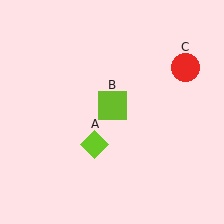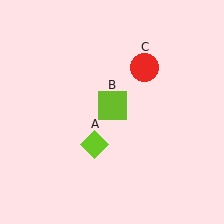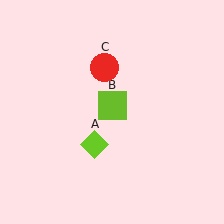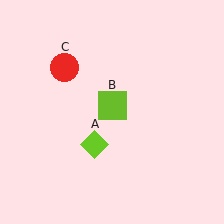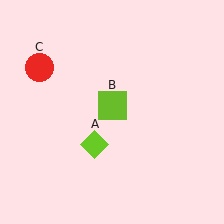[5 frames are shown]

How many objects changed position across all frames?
1 object changed position: red circle (object C).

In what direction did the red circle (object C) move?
The red circle (object C) moved left.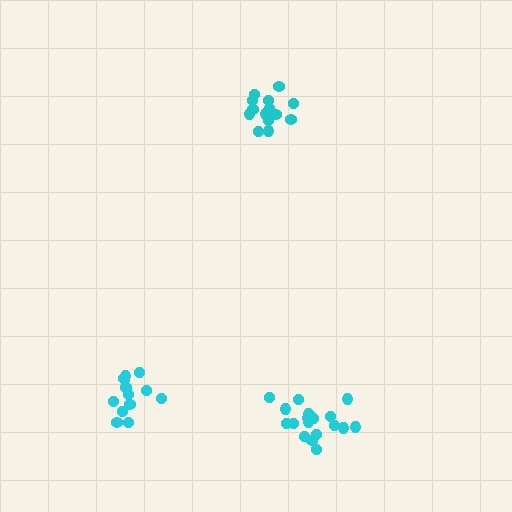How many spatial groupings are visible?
There are 3 spatial groupings.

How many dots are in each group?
Group 1: 14 dots, Group 2: 13 dots, Group 3: 19 dots (46 total).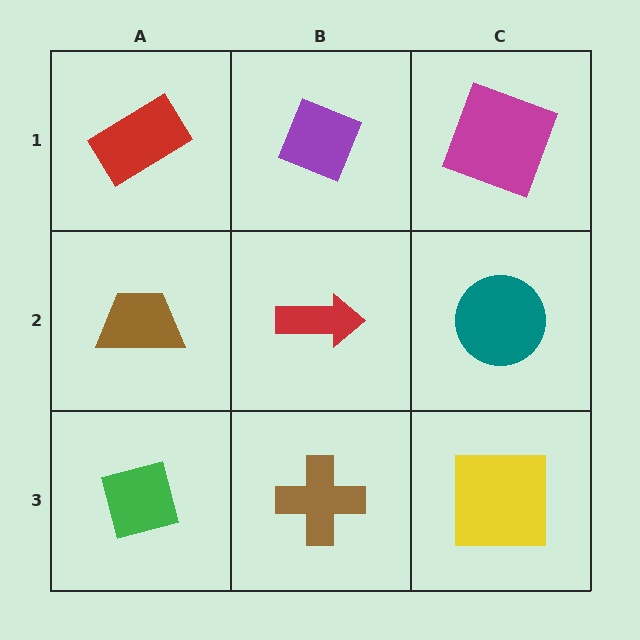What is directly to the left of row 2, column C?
A red arrow.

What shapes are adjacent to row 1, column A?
A brown trapezoid (row 2, column A), a purple diamond (row 1, column B).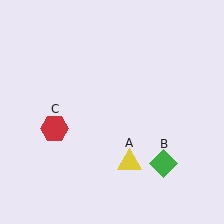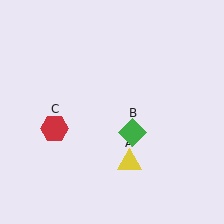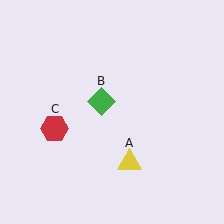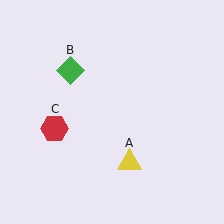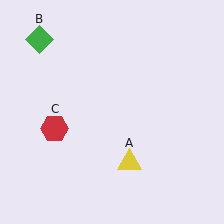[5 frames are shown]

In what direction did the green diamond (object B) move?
The green diamond (object B) moved up and to the left.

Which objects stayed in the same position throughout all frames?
Yellow triangle (object A) and red hexagon (object C) remained stationary.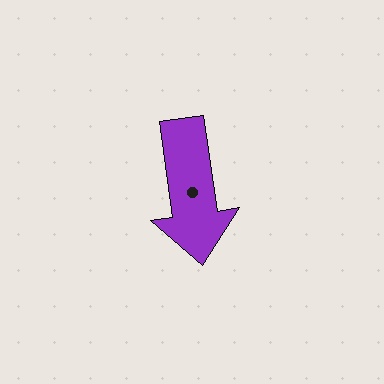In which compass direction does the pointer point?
South.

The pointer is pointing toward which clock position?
Roughly 6 o'clock.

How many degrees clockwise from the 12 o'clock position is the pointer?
Approximately 172 degrees.